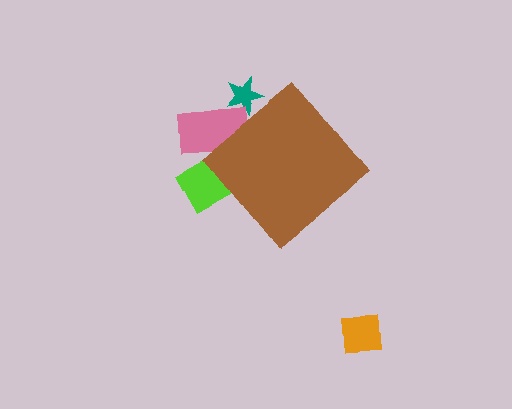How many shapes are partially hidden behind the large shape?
3 shapes are partially hidden.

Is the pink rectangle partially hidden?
Yes, the pink rectangle is partially hidden behind the brown diamond.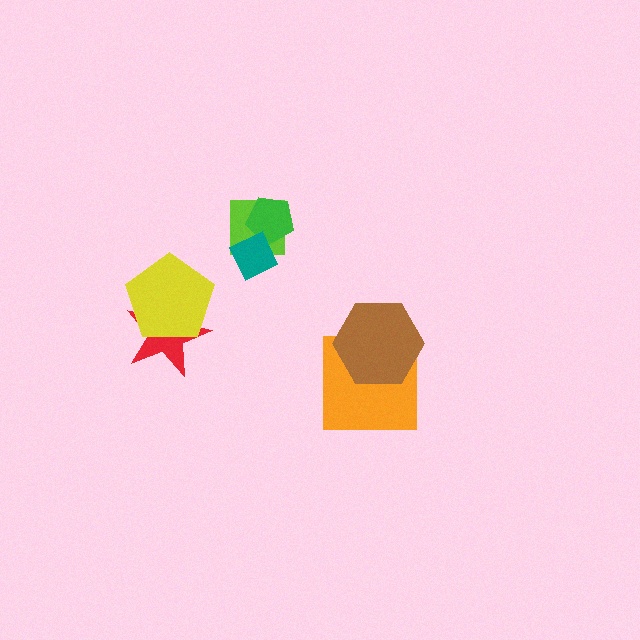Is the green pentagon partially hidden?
Yes, it is partially covered by another shape.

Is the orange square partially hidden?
Yes, it is partially covered by another shape.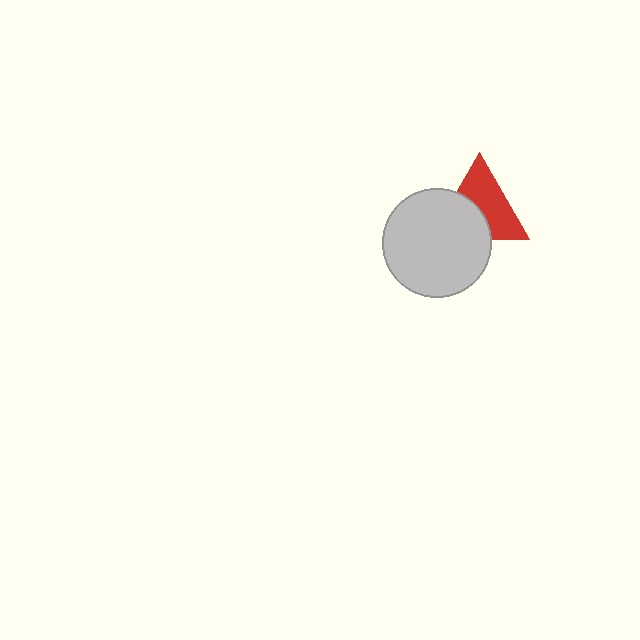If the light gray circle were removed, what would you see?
You would see the complete red triangle.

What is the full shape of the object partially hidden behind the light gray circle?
The partially hidden object is a red triangle.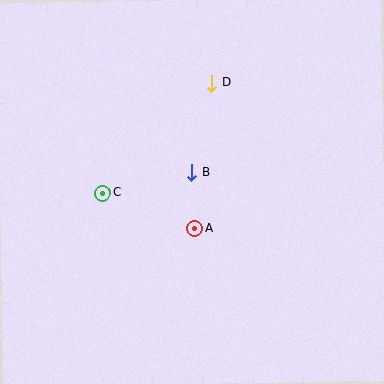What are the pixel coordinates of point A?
Point A is at (195, 228).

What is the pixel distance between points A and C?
The distance between A and C is 98 pixels.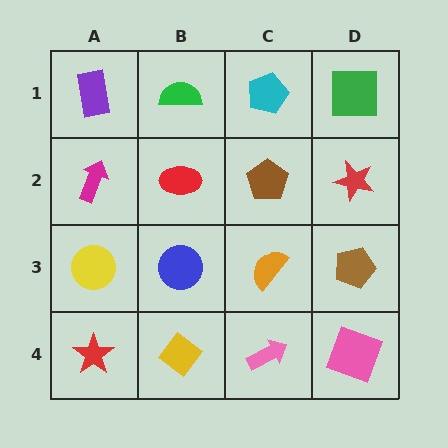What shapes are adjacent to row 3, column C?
A brown pentagon (row 2, column C), a pink arrow (row 4, column C), a blue circle (row 3, column B), a brown pentagon (row 3, column D).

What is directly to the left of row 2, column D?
A brown pentagon.